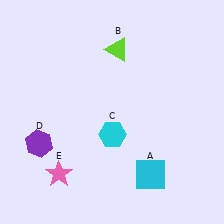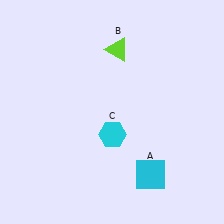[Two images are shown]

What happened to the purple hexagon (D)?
The purple hexagon (D) was removed in Image 2. It was in the bottom-left area of Image 1.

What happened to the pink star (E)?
The pink star (E) was removed in Image 2. It was in the bottom-left area of Image 1.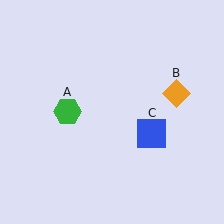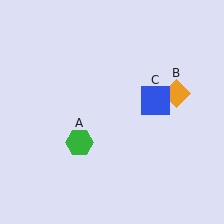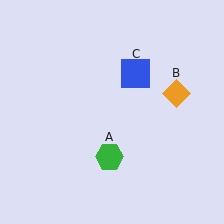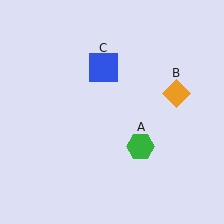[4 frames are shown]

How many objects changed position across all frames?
2 objects changed position: green hexagon (object A), blue square (object C).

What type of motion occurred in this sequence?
The green hexagon (object A), blue square (object C) rotated counterclockwise around the center of the scene.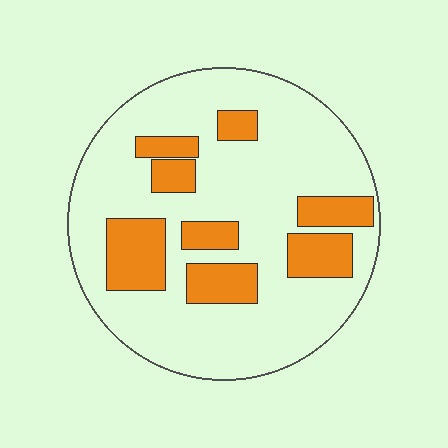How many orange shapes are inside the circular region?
8.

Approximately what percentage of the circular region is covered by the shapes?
Approximately 25%.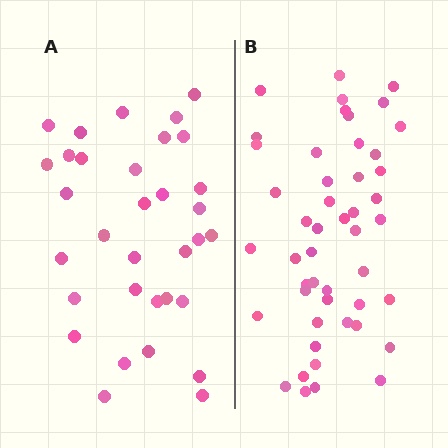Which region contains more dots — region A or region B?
Region B (the right region) has more dots.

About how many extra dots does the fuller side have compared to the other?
Region B has approximately 15 more dots than region A.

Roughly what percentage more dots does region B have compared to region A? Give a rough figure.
About 45% more.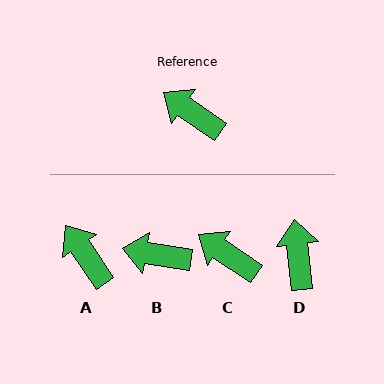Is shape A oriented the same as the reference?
No, it is off by about 21 degrees.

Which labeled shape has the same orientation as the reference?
C.